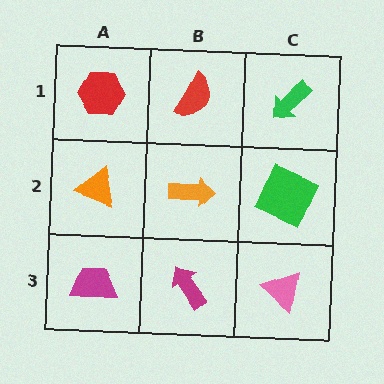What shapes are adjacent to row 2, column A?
A red hexagon (row 1, column A), a magenta trapezoid (row 3, column A), an orange arrow (row 2, column B).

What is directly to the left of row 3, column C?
A magenta arrow.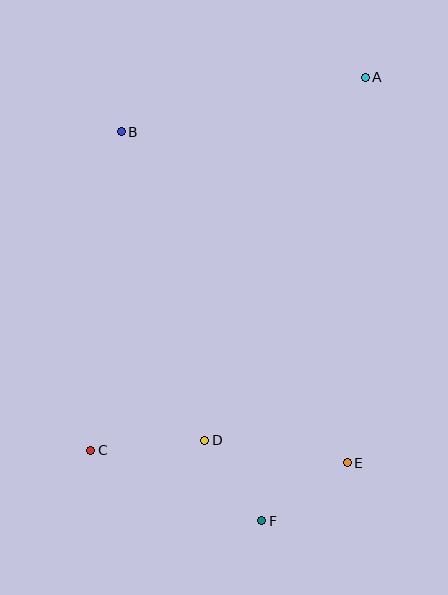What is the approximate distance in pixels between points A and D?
The distance between A and D is approximately 397 pixels.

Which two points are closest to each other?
Points D and F are closest to each other.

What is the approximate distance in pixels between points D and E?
The distance between D and E is approximately 145 pixels.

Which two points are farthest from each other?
Points A and C are farthest from each other.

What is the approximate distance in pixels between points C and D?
The distance between C and D is approximately 114 pixels.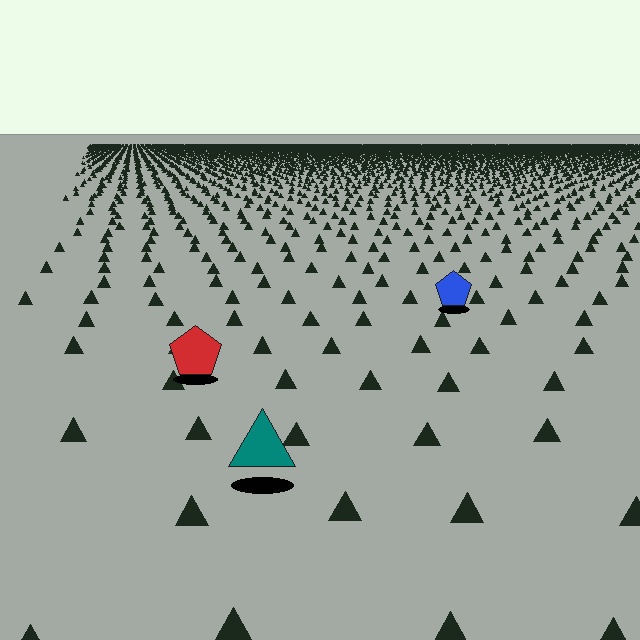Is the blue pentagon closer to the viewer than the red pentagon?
No. The red pentagon is closer — you can tell from the texture gradient: the ground texture is coarser near it.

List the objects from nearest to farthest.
From nearest to farthest: the teal triangle, the red pentagon, the blue pentagon.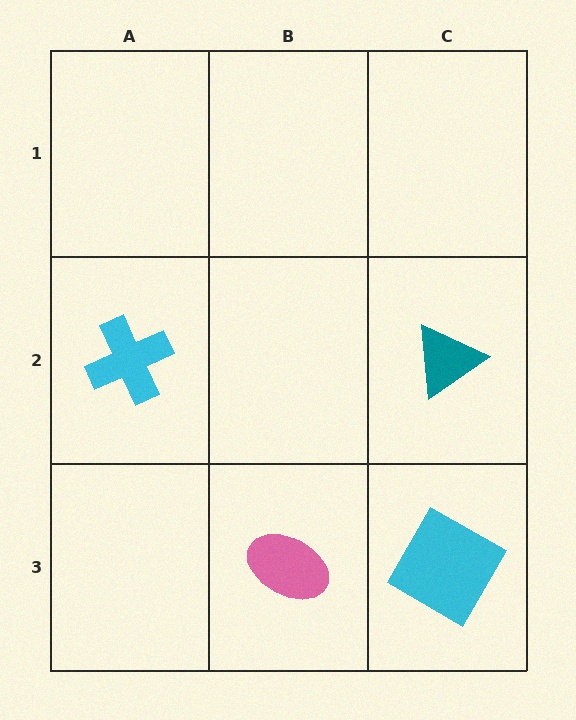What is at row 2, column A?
A cyan cross.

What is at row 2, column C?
A teal triangle.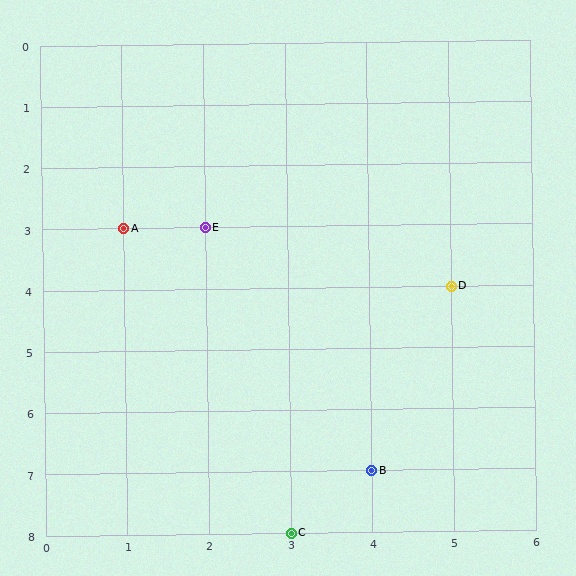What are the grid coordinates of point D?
Point D is at grid coordinates (5, 4).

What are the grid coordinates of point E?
Point E is at grid coordinates (2, 3).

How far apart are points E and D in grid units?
Points E and D are 3 columns and 1 row apart (about 3.2 grid units diagonally).